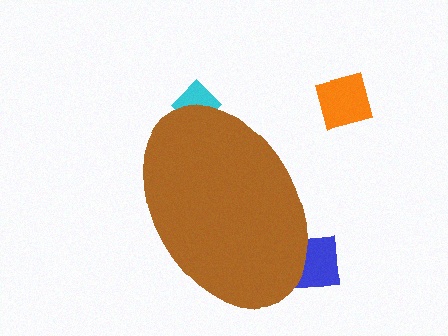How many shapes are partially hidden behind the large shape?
2 shapes are partially hidden.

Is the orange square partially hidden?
No, the orange square is fully visible.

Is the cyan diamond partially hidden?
Yes, the cyan diamond is partially hidden behind the brown ellipse.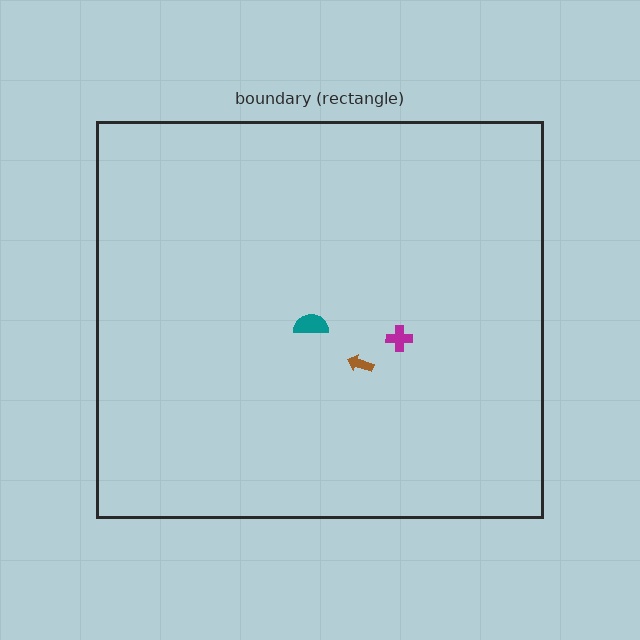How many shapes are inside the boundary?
3 inside, 0 outside.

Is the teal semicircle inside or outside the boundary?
Inside.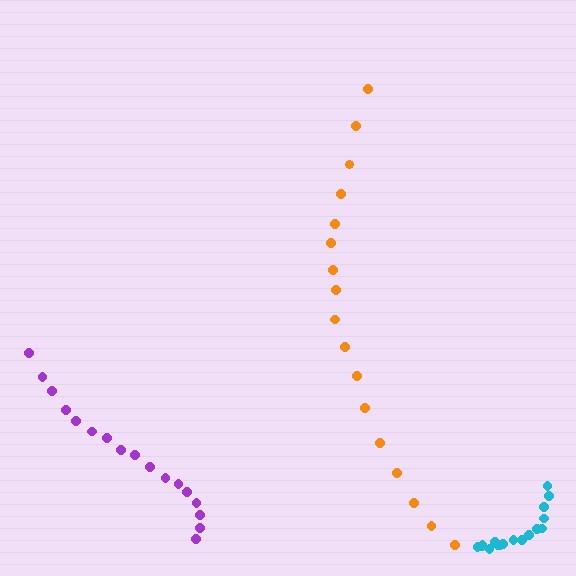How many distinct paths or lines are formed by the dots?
There are 3 distinct paths.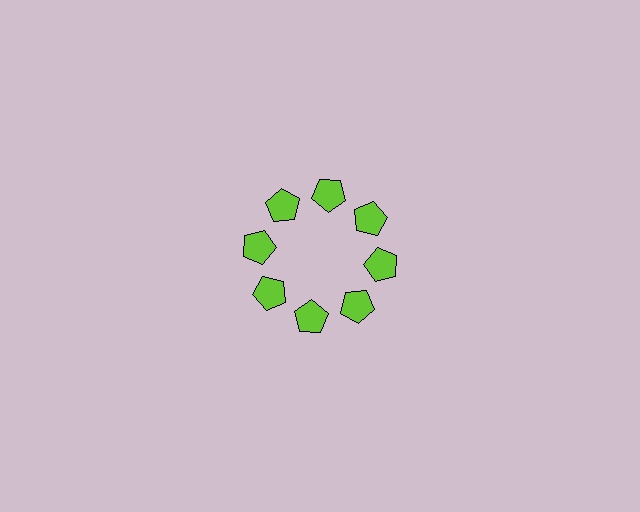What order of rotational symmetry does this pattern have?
This pattern has 8-fold rotational symmetry.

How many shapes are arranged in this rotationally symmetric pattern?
There are 8 shapes, arranged in 8 groups of 1.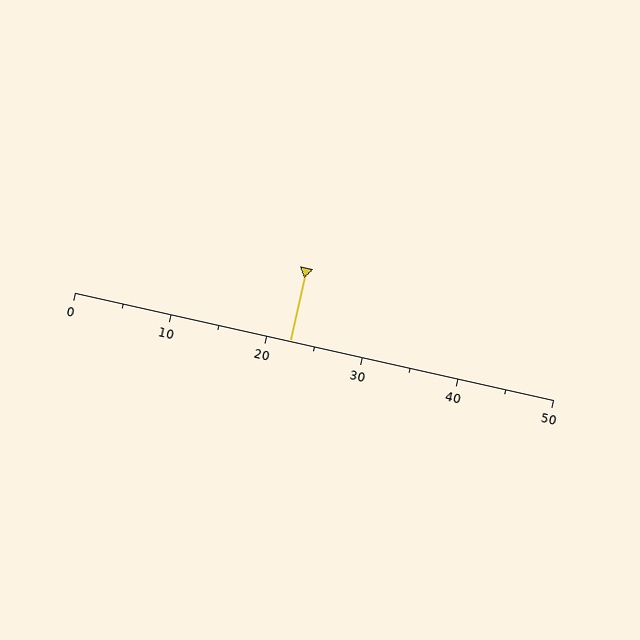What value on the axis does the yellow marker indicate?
The marker indicates approximately 22.5.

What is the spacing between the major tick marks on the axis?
The major ticks are spaced 10 apart.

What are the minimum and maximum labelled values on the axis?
The axis runs from 0 to 50.